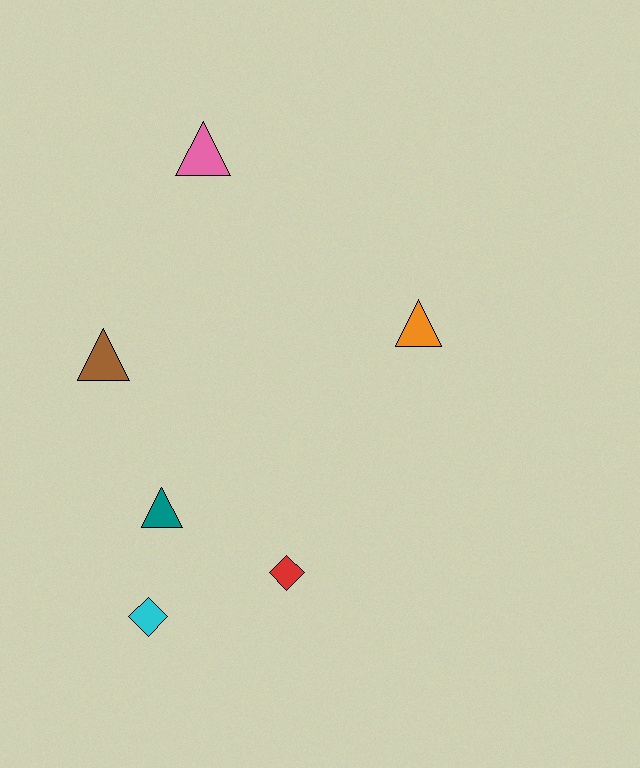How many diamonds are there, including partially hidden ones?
There are 2 diamonds.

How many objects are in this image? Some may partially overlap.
There are 6 objects.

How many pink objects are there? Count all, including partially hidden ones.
There is 1 pink object.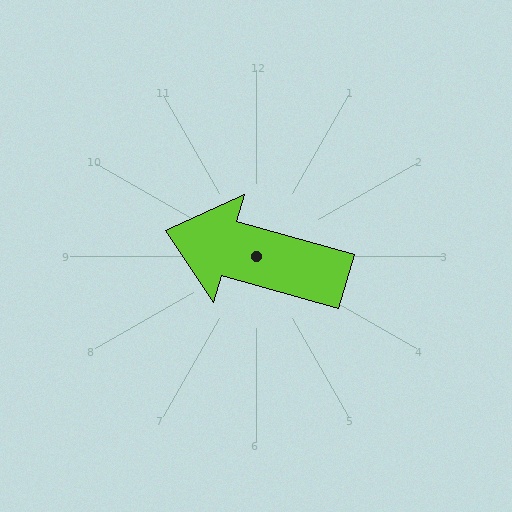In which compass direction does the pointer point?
West.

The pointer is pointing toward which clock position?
Roughly 10 o'clock.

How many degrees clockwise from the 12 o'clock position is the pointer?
Approximately 286 degrees.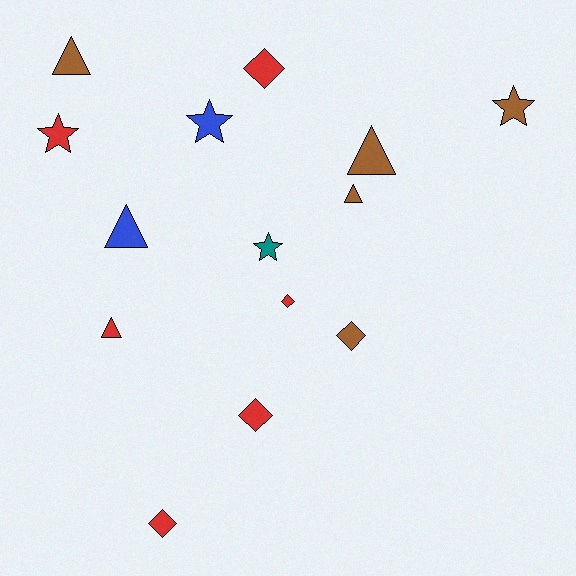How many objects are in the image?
There are 14 objects.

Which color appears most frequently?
Red, with 6 objects.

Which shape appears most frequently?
Diamond, with 5 objects.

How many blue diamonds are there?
There are no blue diamonds.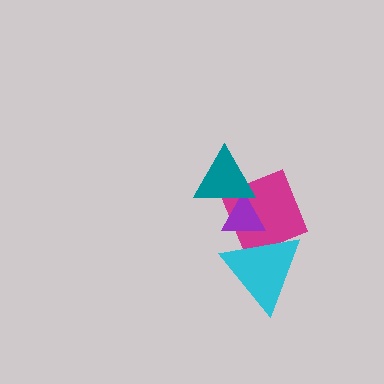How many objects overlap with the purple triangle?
3 objects overlap with the purple triangle.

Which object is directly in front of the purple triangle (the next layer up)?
The cyan triangle is directly in front of the purple triangle.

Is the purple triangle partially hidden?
Yes, it is partially covered by another shape.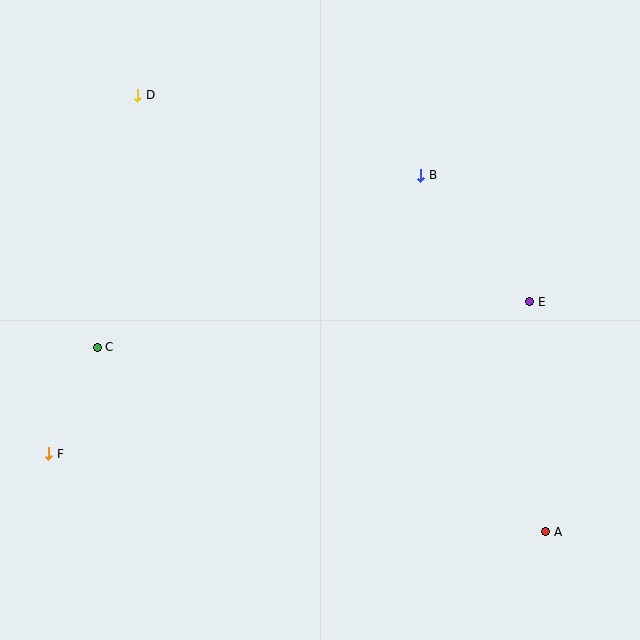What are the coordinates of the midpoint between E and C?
The midpoint between E and C is at (314, 325).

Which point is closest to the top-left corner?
Point D is closest to the top-left corner.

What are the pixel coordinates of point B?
Point B is at (421, 175).